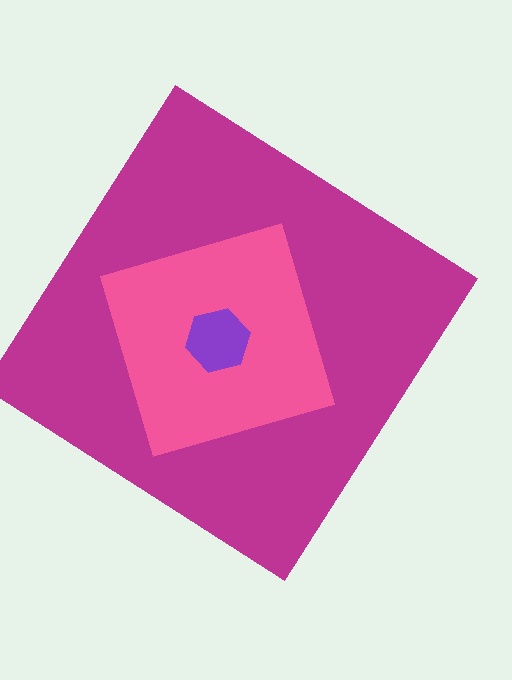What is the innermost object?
The purple hexagon.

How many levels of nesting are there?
3.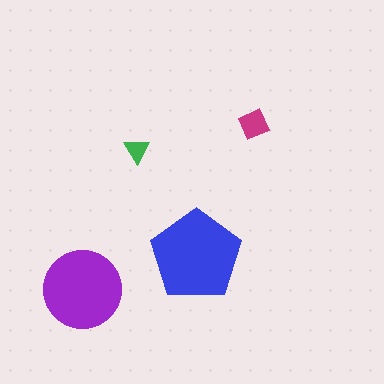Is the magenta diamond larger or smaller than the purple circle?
Smaller.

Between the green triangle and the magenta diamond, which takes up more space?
The magenta diamond.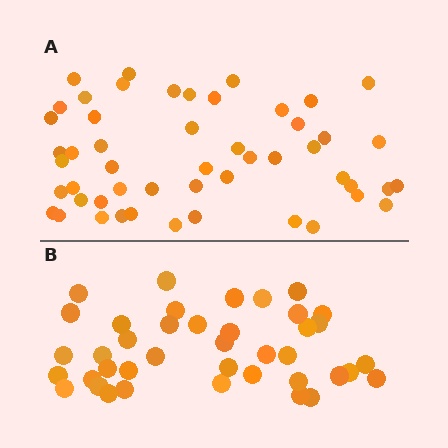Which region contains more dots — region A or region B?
Region A (the top region) has more dots.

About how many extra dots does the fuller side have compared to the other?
Region A has roughly 12 or so more dots than region B.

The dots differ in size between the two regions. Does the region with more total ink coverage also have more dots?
No. Region B has more total ink coverage because its dots are larger, but region A actually contains more individual dots. Total area can be misleading — the number of items is what matters here.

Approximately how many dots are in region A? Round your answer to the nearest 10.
About 50 dots. (The exact count is 51, which rounds to 50.)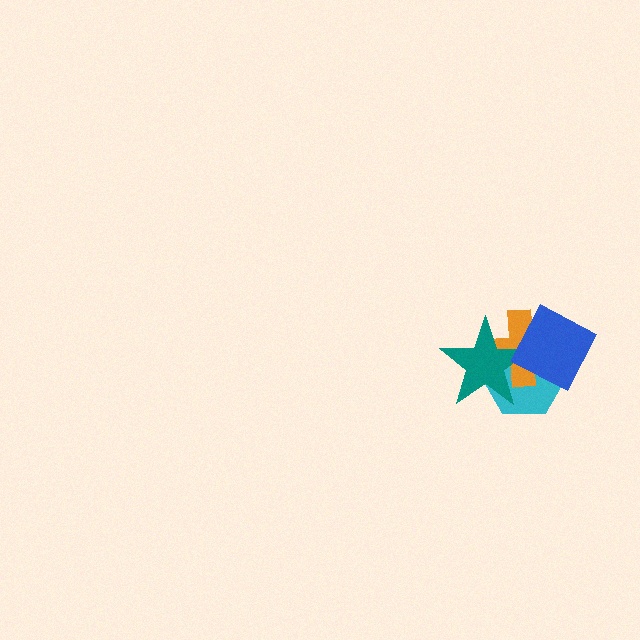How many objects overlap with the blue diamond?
3 objects overlap with the blue diamond.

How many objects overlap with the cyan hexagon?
3 objects overlap with the cyan hexagon.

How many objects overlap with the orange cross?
3 objects overlap with the orange cross.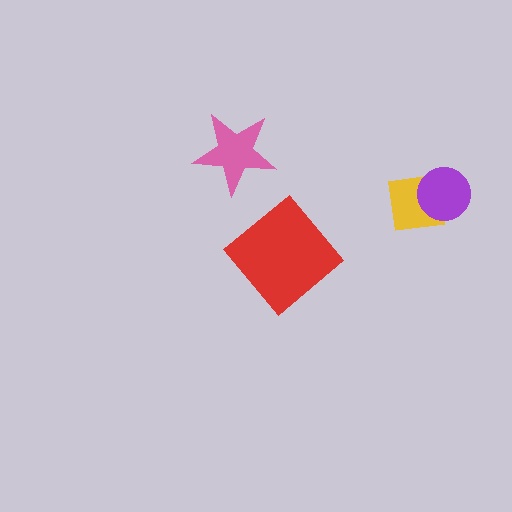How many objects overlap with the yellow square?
1 object overlaps with the yellow square.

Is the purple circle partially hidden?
No, no other shape covers it.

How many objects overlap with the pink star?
0 objects overlap with the pink star.